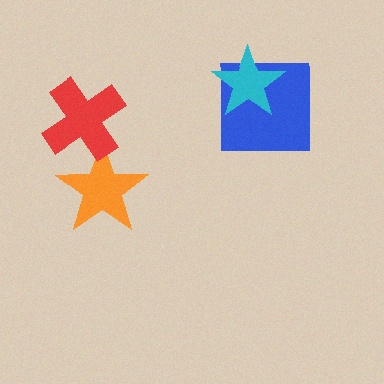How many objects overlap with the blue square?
1 object overlaps with the blue square.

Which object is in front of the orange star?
The red cross is in front of the orange star.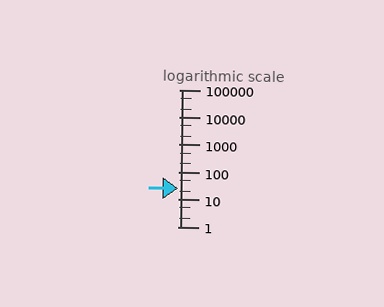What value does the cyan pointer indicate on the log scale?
The pointer indicates approximately 25.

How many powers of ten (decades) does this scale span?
The scale spans 5 decades, from 1 to 100000.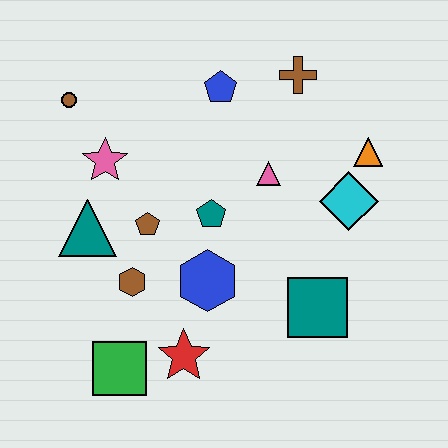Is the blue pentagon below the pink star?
No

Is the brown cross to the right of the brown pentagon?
Yes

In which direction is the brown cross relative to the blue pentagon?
The brown cross is to the right of the blue pentagon.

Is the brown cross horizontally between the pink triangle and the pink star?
No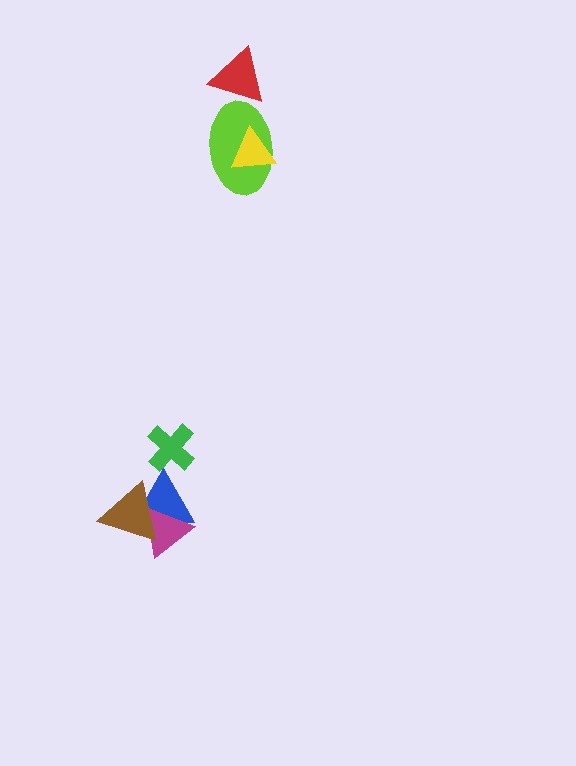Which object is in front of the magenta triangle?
The brown triangle is in front of the magenta triangle.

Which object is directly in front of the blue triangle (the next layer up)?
The magenta triangle is directly in front of the blue triangle.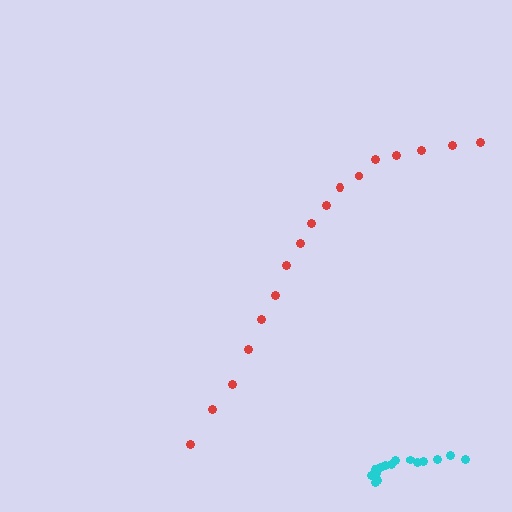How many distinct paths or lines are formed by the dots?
There are 2 distinct paths.